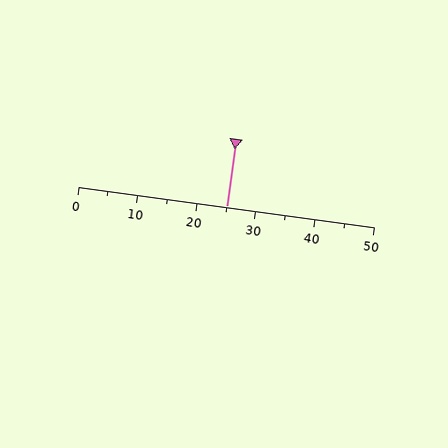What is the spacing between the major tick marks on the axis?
The major ticks are spaced 10 apart.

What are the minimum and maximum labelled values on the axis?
The axis runs from 0 to 50.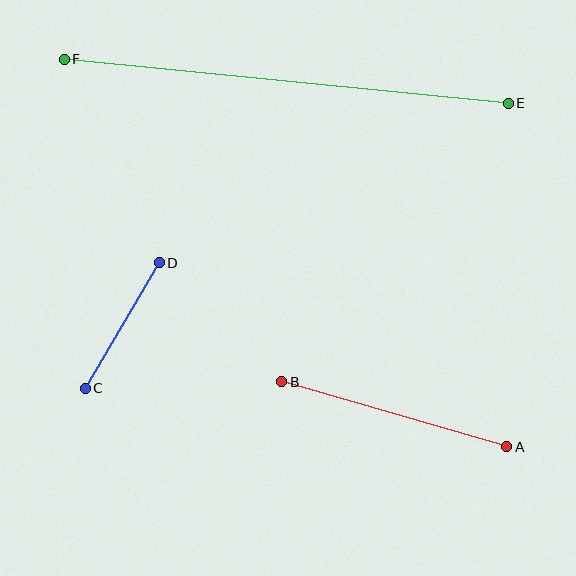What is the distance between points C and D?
The distance is approximately 146 pixels.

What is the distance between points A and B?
The distance is approximately 234 pixels.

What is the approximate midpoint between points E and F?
The midpoint is at approximately (286, 81) pixels.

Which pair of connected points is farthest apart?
Points E and F are farthest apart.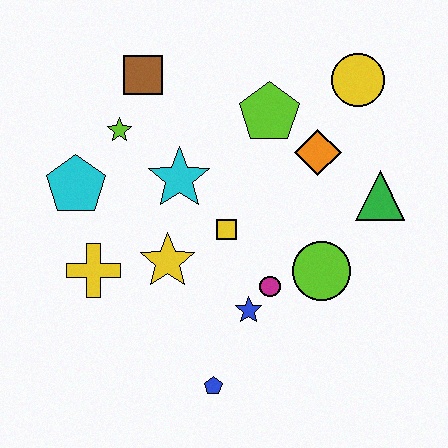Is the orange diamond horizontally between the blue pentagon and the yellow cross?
No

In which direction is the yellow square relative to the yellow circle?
The yellow square is below the yellow circle.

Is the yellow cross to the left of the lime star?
Yes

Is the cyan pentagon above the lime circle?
Yes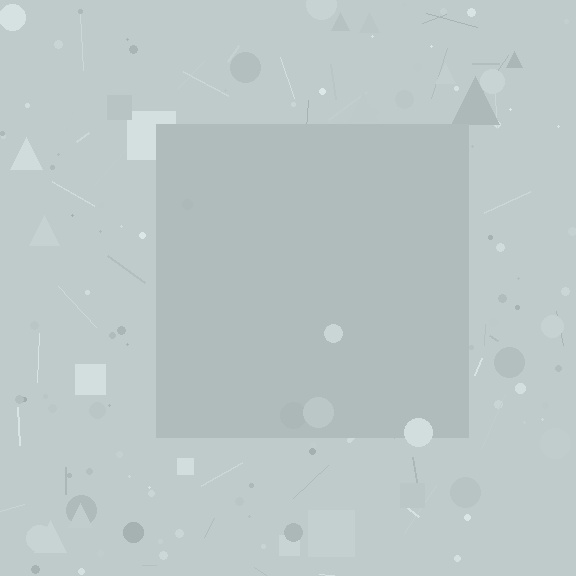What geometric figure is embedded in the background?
A square is embedded in the background.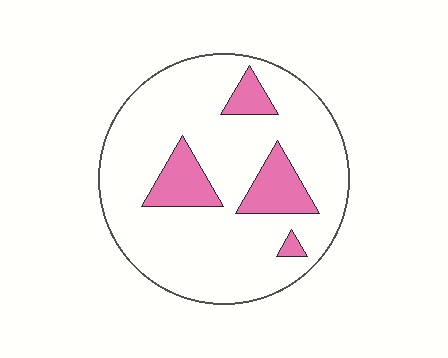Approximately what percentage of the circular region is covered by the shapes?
Approximately 15%.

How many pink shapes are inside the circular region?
4.